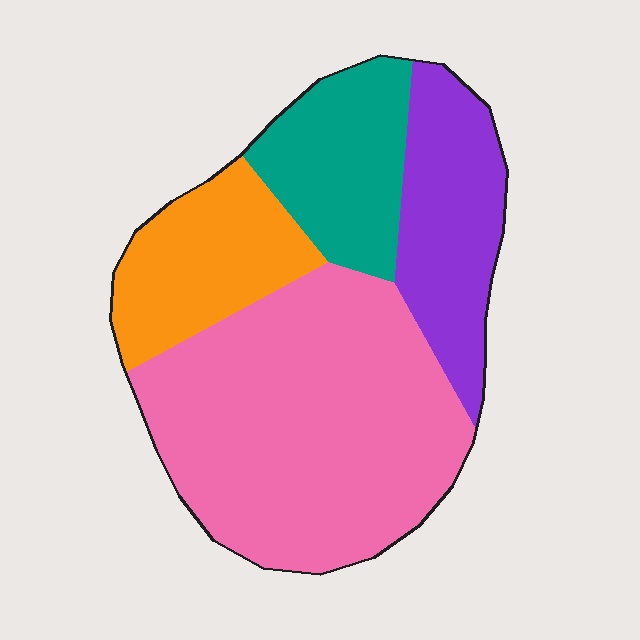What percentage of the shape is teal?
Teal covers about 15% of the shape.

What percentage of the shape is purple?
Purple takes up less than a quarter of the shape.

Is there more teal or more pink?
Pink.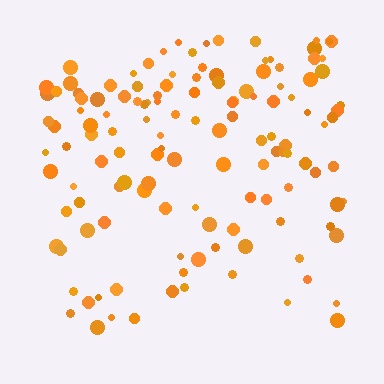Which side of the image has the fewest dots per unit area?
The bottom.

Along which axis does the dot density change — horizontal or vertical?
Vertical.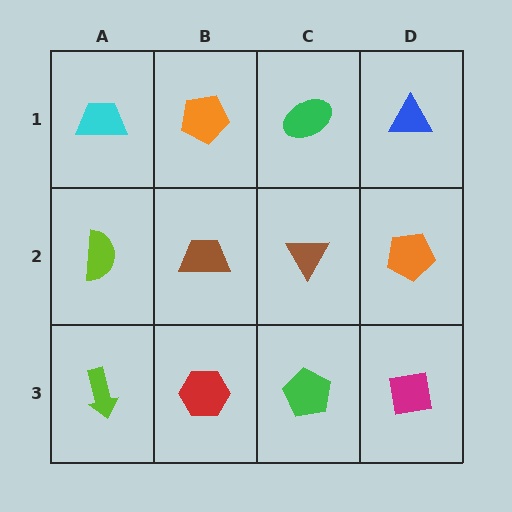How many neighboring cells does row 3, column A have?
2.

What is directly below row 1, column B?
A brown trapezoid.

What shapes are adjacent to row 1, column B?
A brown trapezoid (row 2, column B), a cyan trapezoid (row 1, column A), a green ellipse (row 1, column C).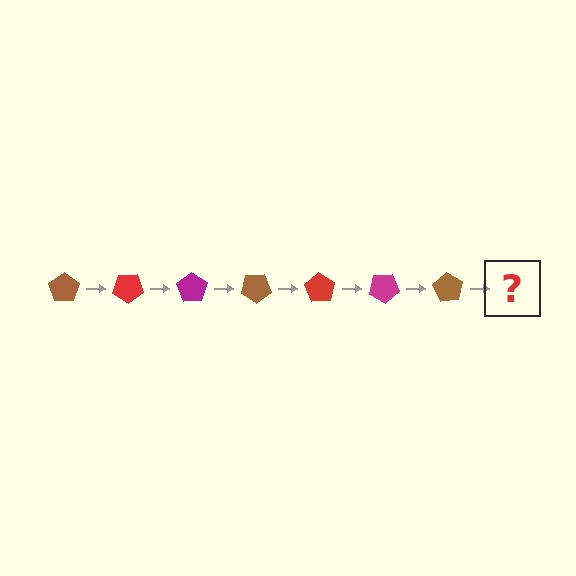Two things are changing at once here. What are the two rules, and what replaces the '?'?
The two rules are that it rotates 35 degrees each step and the color cycles through brown, red, and magenta. The '?' should be a red pentagon, rotated 245 degrees from the start.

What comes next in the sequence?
The next element should be a red pentagon, rotated 245 degrees from the start.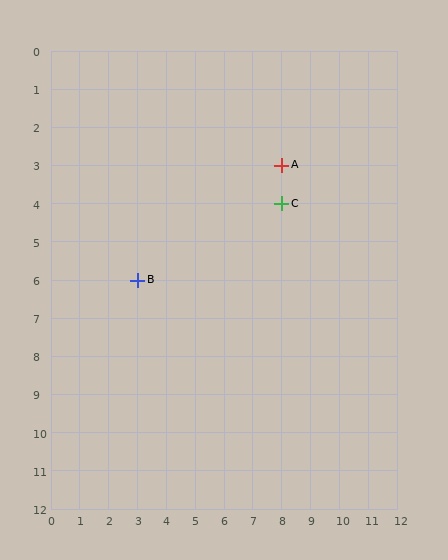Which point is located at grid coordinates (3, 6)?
Point B is at (3, 6).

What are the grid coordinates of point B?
Point B is at grid coordinates (3, 6).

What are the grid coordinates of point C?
Point C is at grid coordinates (8, 4).